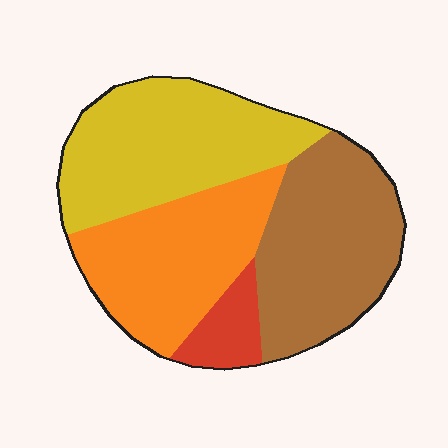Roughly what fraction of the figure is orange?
Orange covers around 30% of the figure.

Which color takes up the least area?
Red, at roughly 5%.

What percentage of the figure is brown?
Brown takes up about one third (1/3) of the figure.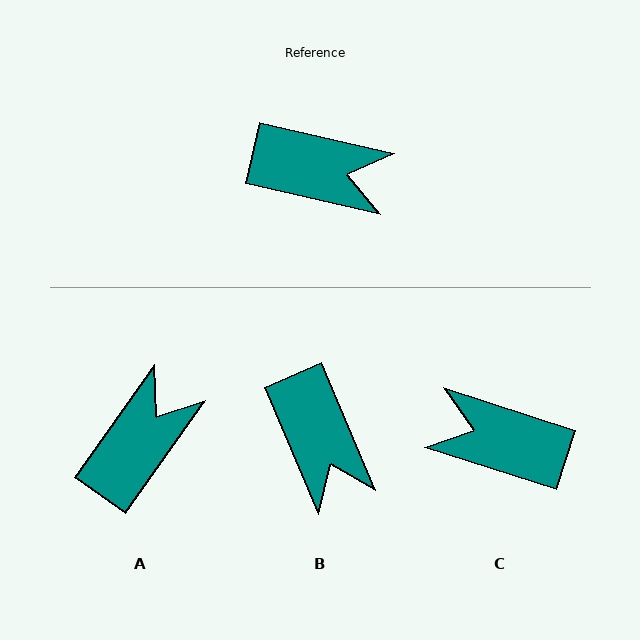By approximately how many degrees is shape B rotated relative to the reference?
Approximately 54 degrees clockwise.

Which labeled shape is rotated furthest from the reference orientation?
C, about 175 degrees away.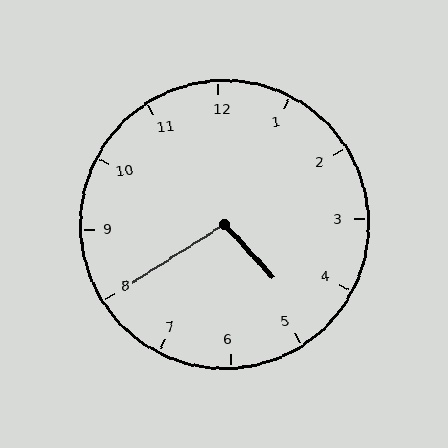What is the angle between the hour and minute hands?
Approximately 100 degrees.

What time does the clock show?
4:40.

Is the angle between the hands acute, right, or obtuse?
It is obtuse.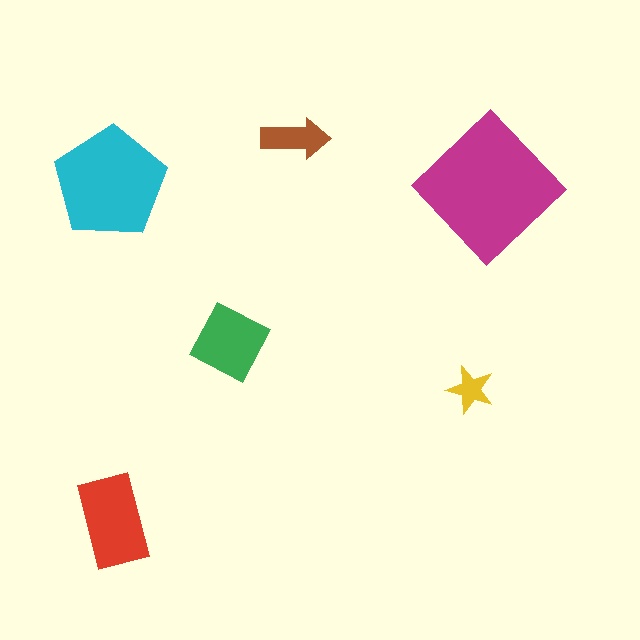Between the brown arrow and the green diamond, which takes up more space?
The green diamond.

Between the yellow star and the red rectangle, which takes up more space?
The red rectangle.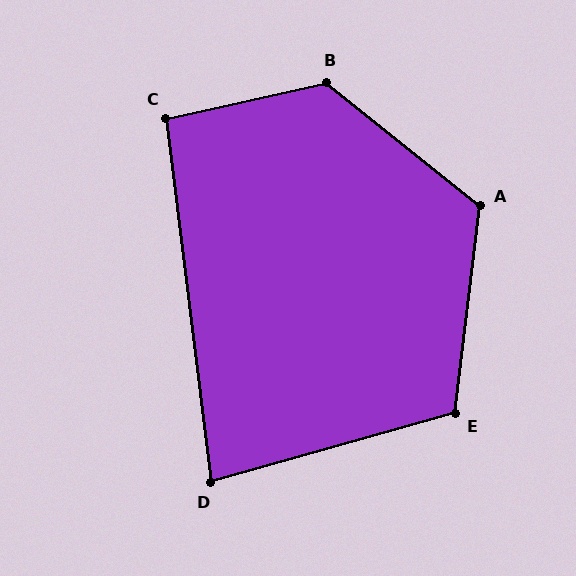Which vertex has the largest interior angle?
B, at approximately 129 degrees.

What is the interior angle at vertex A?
Approximately 122 degrees (obtuse).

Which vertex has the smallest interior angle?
D, at approximately 81 degrees.